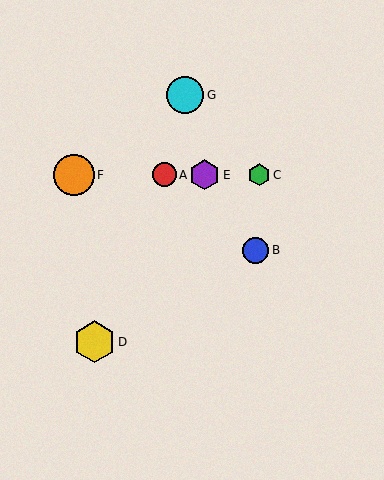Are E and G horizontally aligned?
No, E is at y≈175 and G is at y≈95.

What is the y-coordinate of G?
Object G is at y≈95.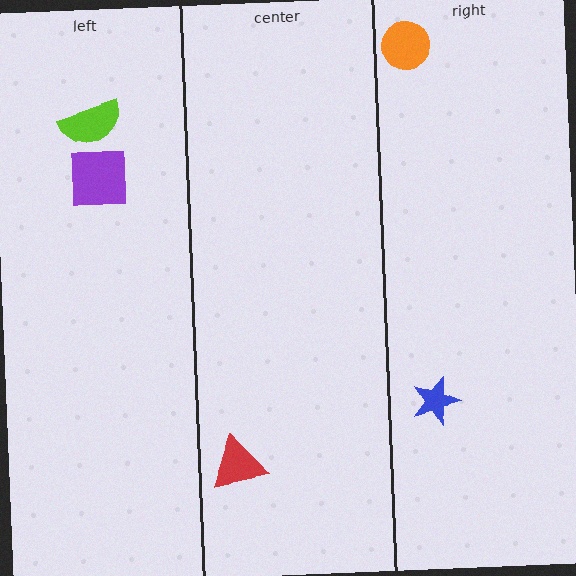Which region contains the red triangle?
The center region.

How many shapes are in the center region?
1.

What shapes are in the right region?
The orange circle, the blue star.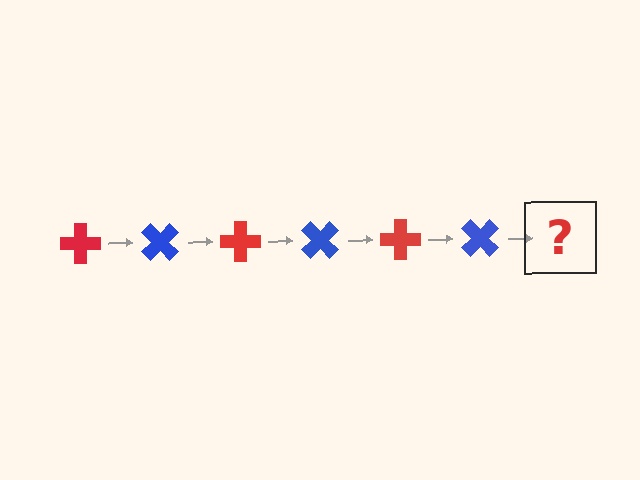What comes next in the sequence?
The next element should be a red cross, rotated 270 degrees from the start.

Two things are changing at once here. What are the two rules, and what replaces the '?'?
The two rules are that it rotates 45 degrees each step and the color cycles through red and blue. The '?' should be a red cross, rotated 270 degrees from the start.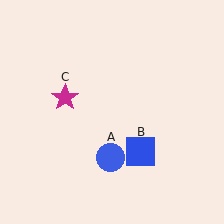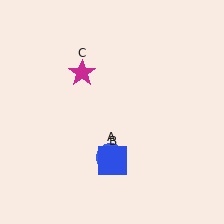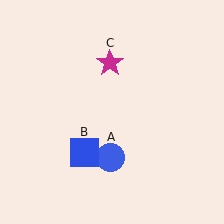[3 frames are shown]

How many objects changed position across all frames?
2 objects changed position: blue square (object B), magenta star (object C).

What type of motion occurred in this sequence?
The blue square (object B), magenta star (object C) rotated clockwise around the center of the scene.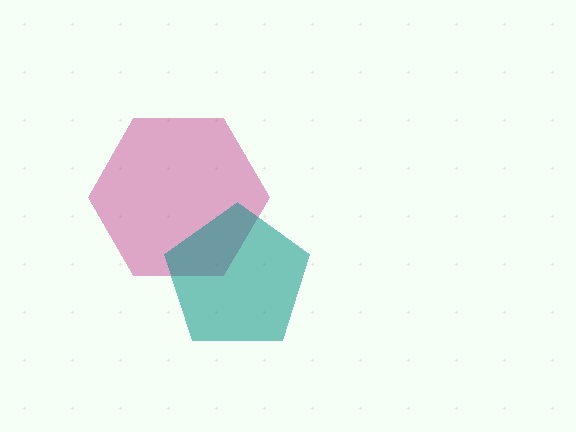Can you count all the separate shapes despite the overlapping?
Yes, there are 2 separate shapes.